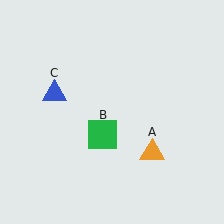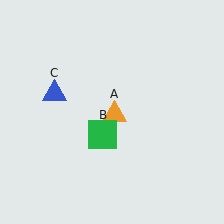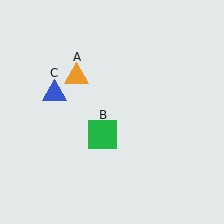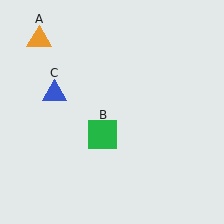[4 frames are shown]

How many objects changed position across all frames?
1 object changed position: orange triangle (object A).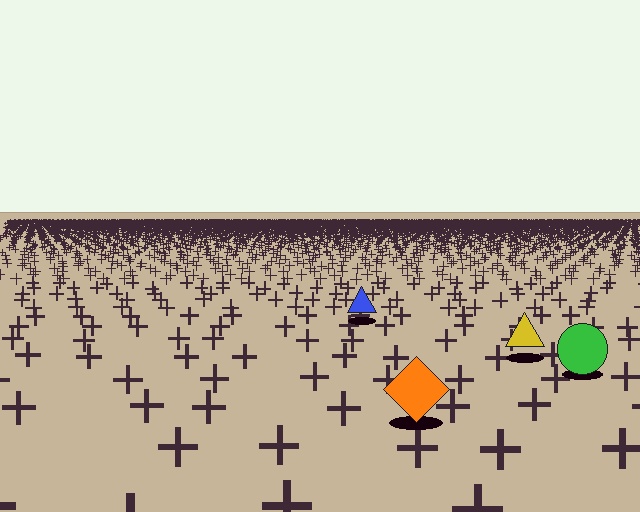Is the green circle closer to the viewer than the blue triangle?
Yes. The green circle is closer — you can tell from the texture gradient: the ground texture is coarser near it.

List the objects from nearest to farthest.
From nearest to farthest: the orange diamond, the green circle, the yellow triangle, the blue triangle.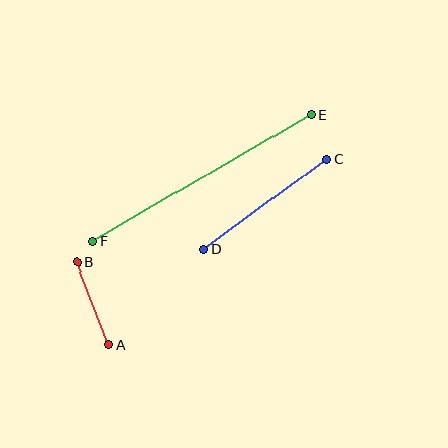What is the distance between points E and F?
The distance is approximately 253 pixels.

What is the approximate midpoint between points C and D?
The midpoint is at approximately (265, 204) pixels.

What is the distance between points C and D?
The distance is approximately 152 pixels.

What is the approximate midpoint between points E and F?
The midpoint is at approximately (202, 178) pixels.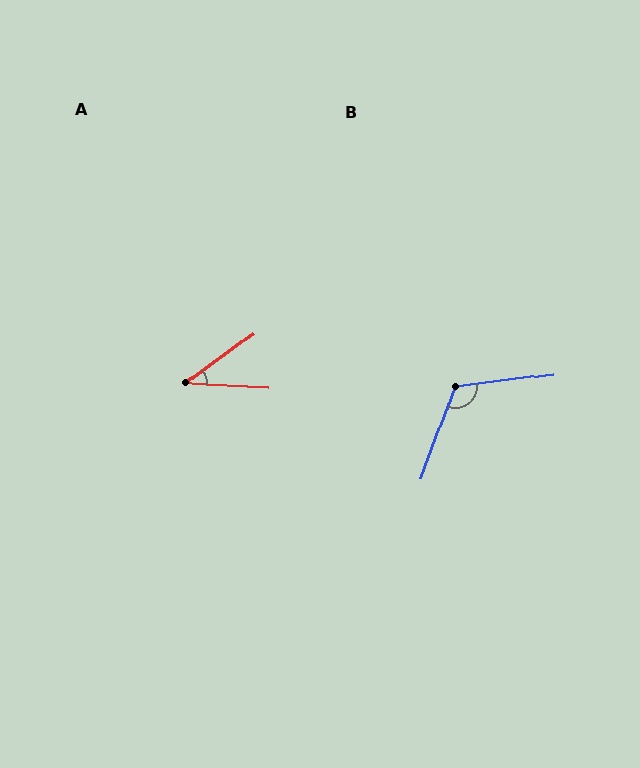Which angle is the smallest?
A, at approximately 39 degrees.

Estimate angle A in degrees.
Approximately 39 degrees.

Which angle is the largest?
B, at approximately 117 degrees.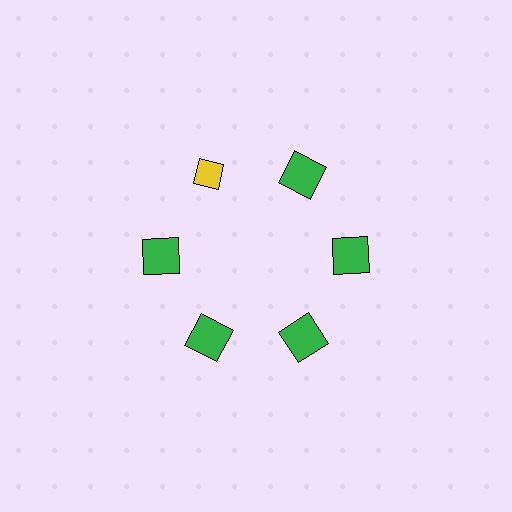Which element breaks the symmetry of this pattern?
The yellow diamond at roughly the 11 o'clock position breaks the symmetry. All other shapes are green squares.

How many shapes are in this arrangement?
There are 6 shapes arranged in a ring pattern.